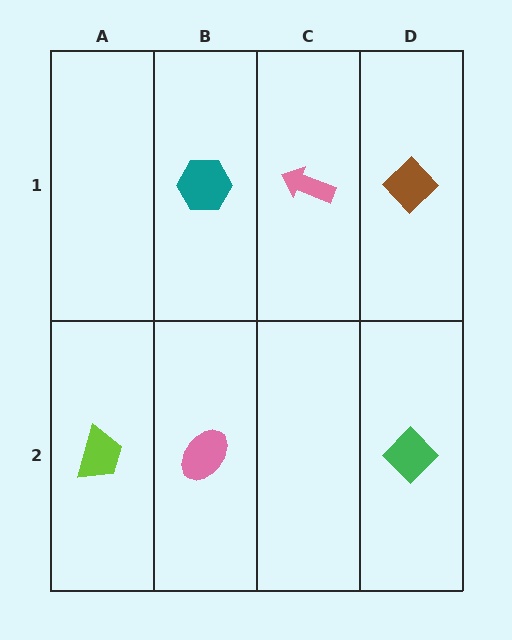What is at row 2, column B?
A pink ellipse.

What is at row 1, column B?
A teal hexagon.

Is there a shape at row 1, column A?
No, that cell is empty.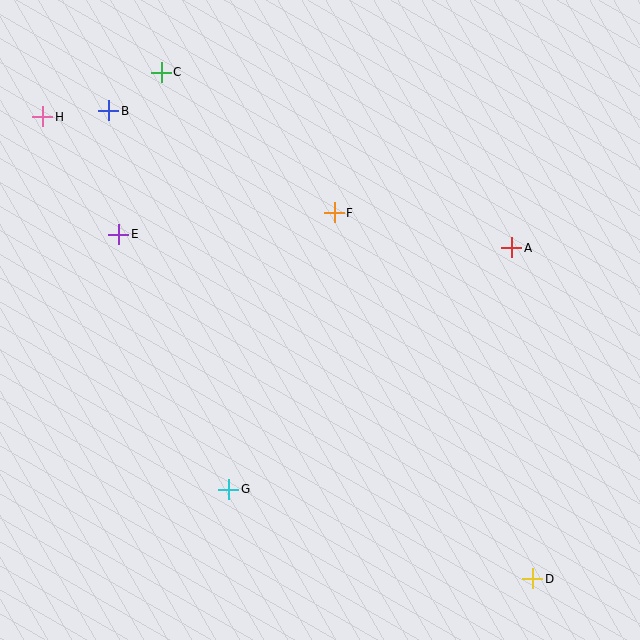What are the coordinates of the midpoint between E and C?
The midpoint between E and C is at (140, 153).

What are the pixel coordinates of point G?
Point G is at (229, 489).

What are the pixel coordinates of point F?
Point F is at (334, 213).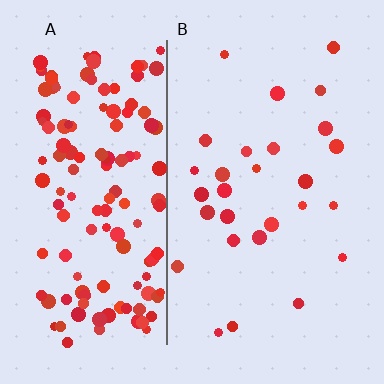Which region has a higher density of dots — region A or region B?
A (the left).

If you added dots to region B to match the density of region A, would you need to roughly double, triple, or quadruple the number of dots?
Approximately quadruple.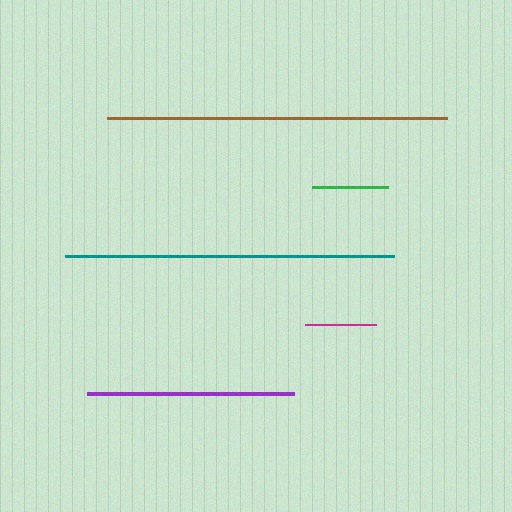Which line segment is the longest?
The brown line is the longest at approximately 340 pixels.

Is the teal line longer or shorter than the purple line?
The teal line is longer than the purple line.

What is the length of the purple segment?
The purple segment is approximately 208 pixels long.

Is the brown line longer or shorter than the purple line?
The brown line is longer than the purple line.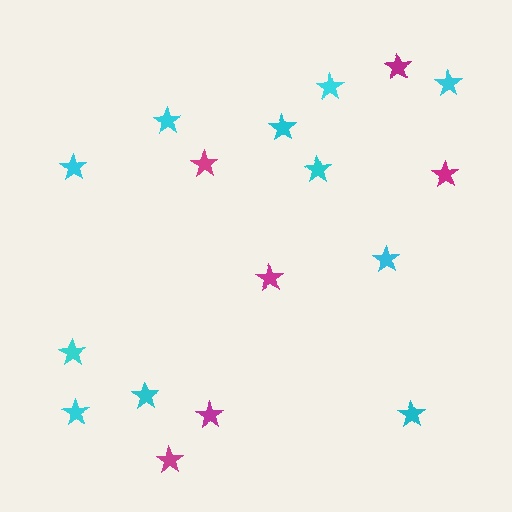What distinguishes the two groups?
There are 2 groups: one group of magenta stars (6) and one group of cyan stars (11).